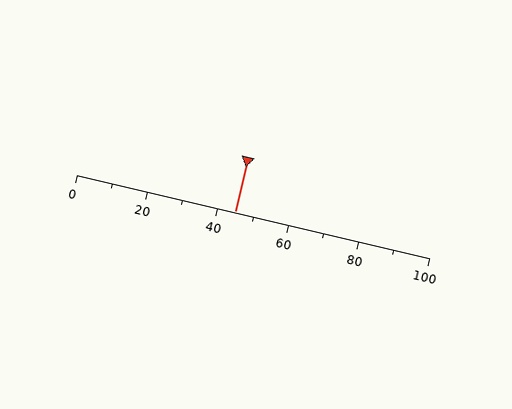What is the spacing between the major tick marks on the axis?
The major ticks are spaced 20 apart.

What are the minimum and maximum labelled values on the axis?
The axis runs from 0 to 100.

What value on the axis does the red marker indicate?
The marker indicates approximately 45.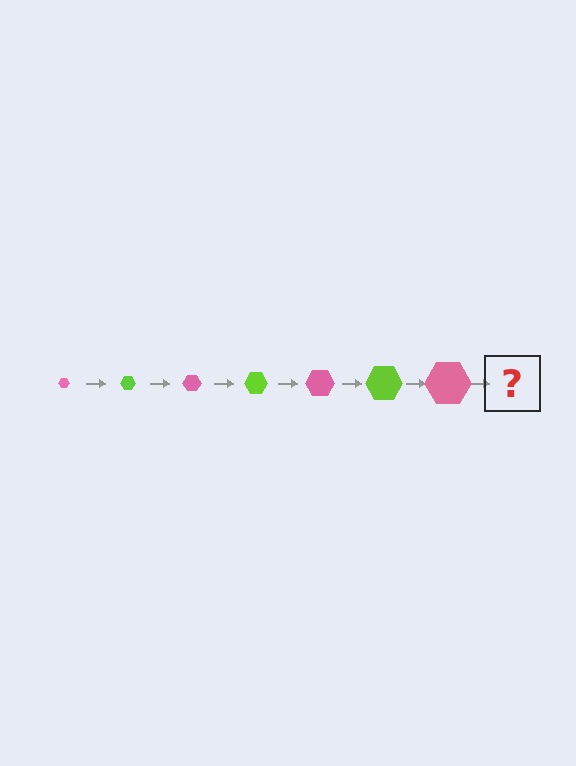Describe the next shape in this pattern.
It should be a lime hexagon, larger than the previous one.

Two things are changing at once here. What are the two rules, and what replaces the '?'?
The two rules are that the hexagon grows larger each step and the color cycles through pink and lime. The '?' should be a lime hexagon, larger than the previous one.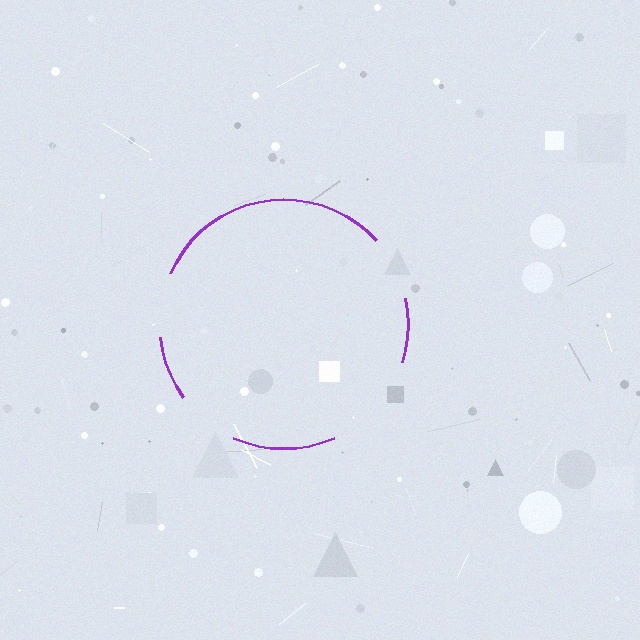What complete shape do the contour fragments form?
The contour fragments form a circle.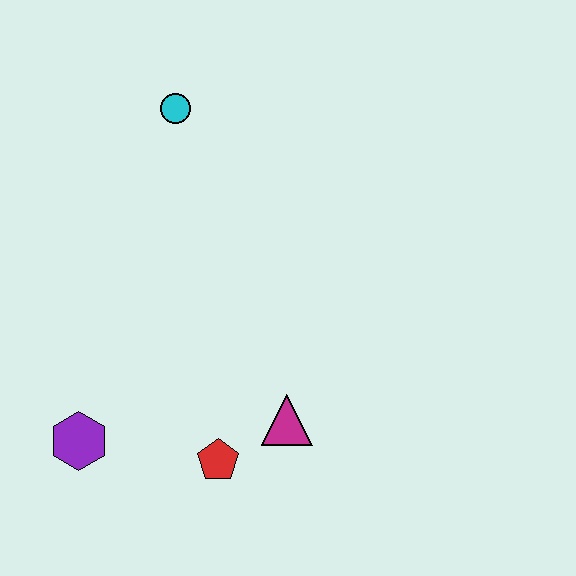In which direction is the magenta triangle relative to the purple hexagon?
The magenta triangle is to the right of the purple hexagon.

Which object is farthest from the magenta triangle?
The cyan circle is farthest from the magenta triangle.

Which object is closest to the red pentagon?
The magenta triangle is closest to the red pentagon.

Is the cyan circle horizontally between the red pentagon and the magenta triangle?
No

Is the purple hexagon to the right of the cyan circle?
No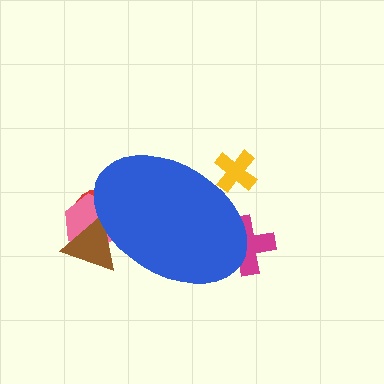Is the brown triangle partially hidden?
Yes, the brown triangle is partially hidden behind the blue ellipse.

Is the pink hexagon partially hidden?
Yes, the pink hexagon is partially hidden behind the blue ellipse.